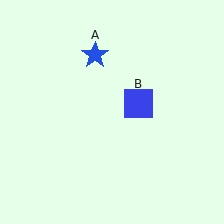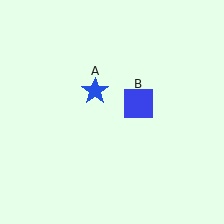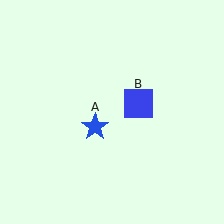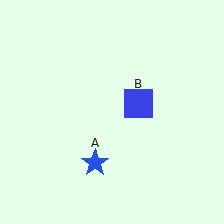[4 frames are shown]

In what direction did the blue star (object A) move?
The blue star (object A) moved down.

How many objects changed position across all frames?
1 object changed position: blue star (object A).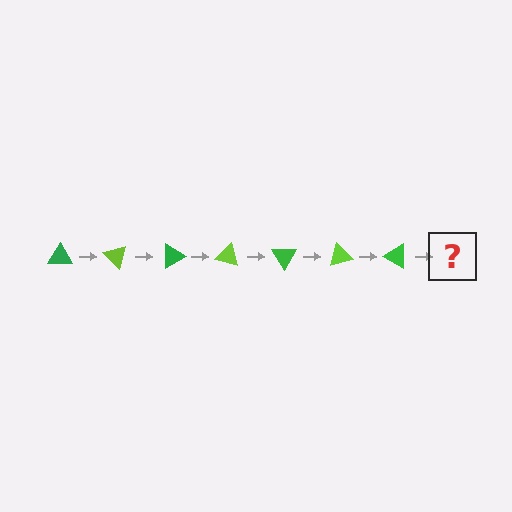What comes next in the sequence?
The next element should be a lime triangle, rotated 315 degrees from the start.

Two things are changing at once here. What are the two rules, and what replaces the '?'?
The two rules are that it rotates 45 degrees each step and the color cycles through green and lime. The '?' should be a lime triangle, rotated 315 degrees from the start.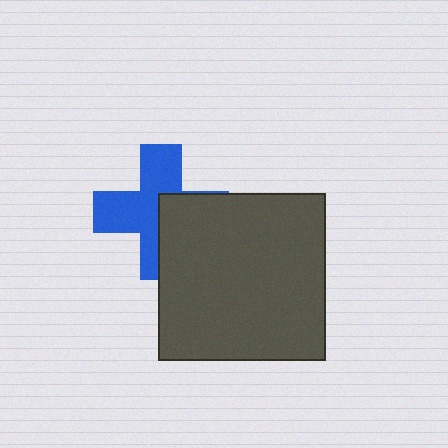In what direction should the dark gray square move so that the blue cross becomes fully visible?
The dark gray square should move right. That is the shortest direction to clear the overlap and leave the blue cross fully visible.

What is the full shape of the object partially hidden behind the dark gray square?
The partially hidden object is a blue cross.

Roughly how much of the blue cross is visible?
About half of it is visible (roughly 59%).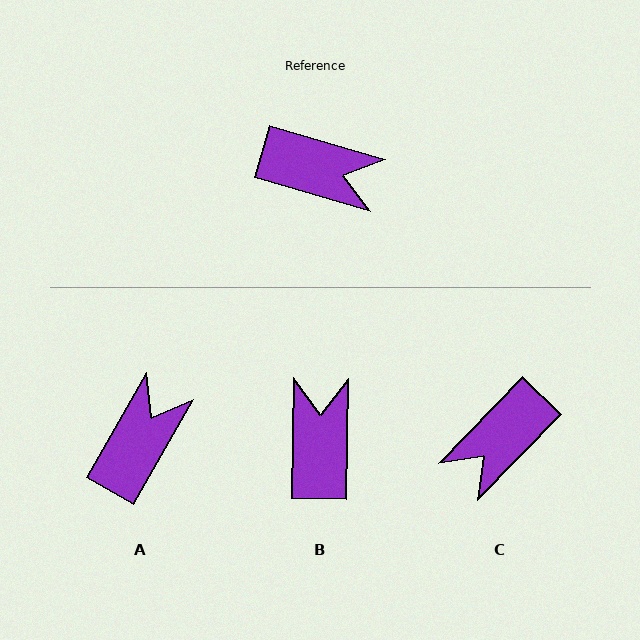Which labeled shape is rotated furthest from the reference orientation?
C, about 118 degrees away.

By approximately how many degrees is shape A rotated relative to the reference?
Approximately 77 degrees counter-clockwise.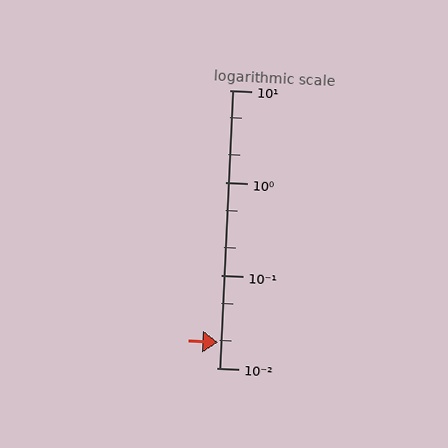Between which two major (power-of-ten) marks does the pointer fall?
The pointer is between 0.01 and 0.1.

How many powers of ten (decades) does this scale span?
The scale spans 3 decades, from 0.01 to 10.